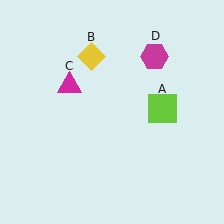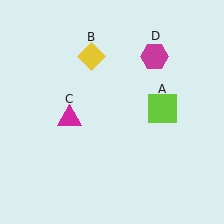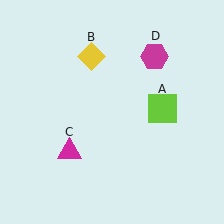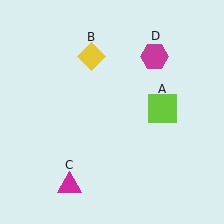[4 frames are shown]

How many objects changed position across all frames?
1 object changed position: magenta triangle (object C).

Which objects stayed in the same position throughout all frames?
Lime square (object A) and yellow diamond (object B) and magenta hexagon (object D) remained stationary.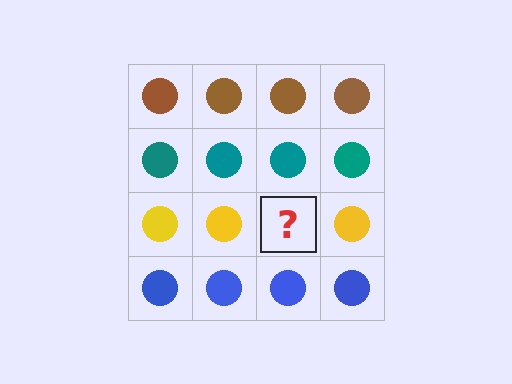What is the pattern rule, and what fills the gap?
The rule is that each row has a consistent color. The gap should be filled with a yellow circle.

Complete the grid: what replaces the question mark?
The question mark should be replaced with a yellow circle.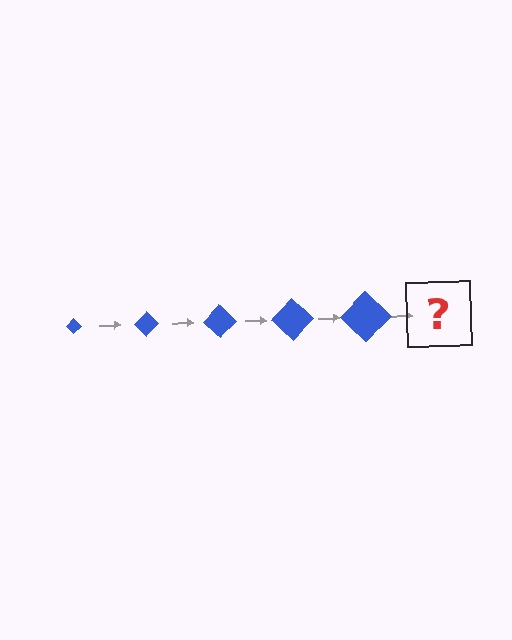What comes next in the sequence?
The next element should be a blue diamond, larger than the previous one.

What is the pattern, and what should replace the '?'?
The pattern is that the diamond gets progressively larger each step. The '?' should be a blue diamond, larger than the previous one.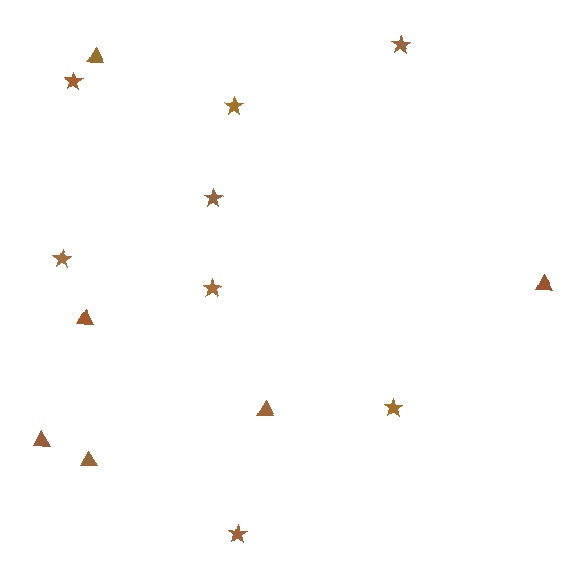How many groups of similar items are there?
There are 2 groups: one group of stars (8) and one group of triangles (6).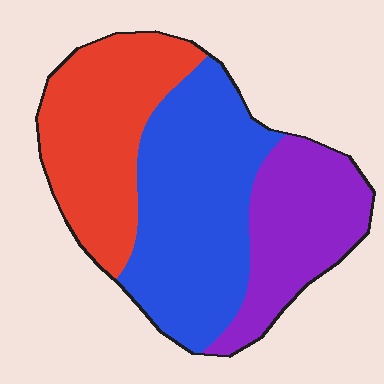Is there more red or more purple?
Red.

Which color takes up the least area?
Purple, at roughly 25%.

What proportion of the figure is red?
Red takes up about one third (1/3) of the figure.